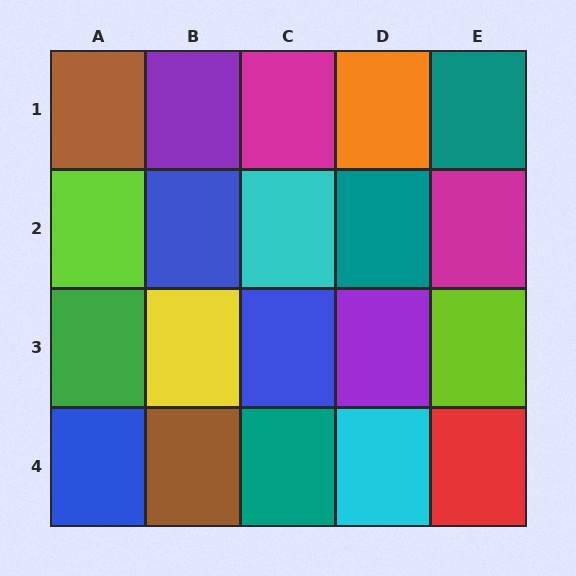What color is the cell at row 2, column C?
Cyan.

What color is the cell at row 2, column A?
Lime.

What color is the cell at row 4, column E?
Red.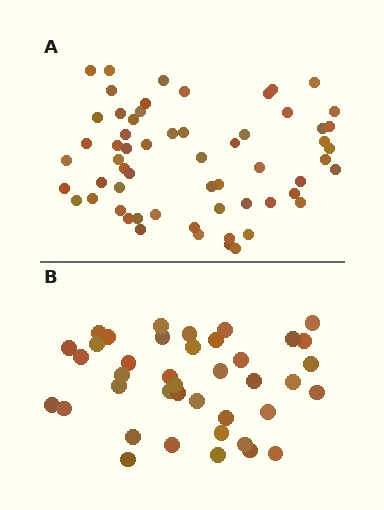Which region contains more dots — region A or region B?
Region A (the top region) has more dots.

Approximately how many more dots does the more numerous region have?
Region A has approximately 20 more dots than region B.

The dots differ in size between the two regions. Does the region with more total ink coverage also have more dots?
No. Region B has more total ink coverage because its dots are larger, but region A actually contains more individual dots. Total area can be misleading — the number of items is what matters here.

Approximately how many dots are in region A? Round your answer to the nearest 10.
About 60 dots.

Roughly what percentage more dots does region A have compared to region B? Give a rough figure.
About 50% more.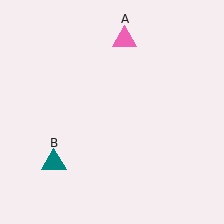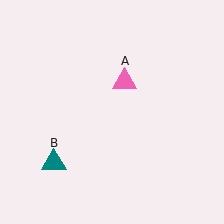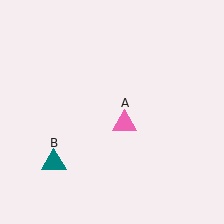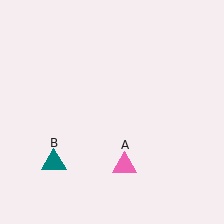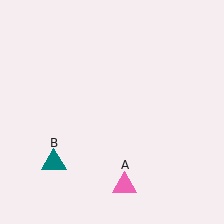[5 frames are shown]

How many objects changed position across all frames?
1 object changed position: pink triangle (object A).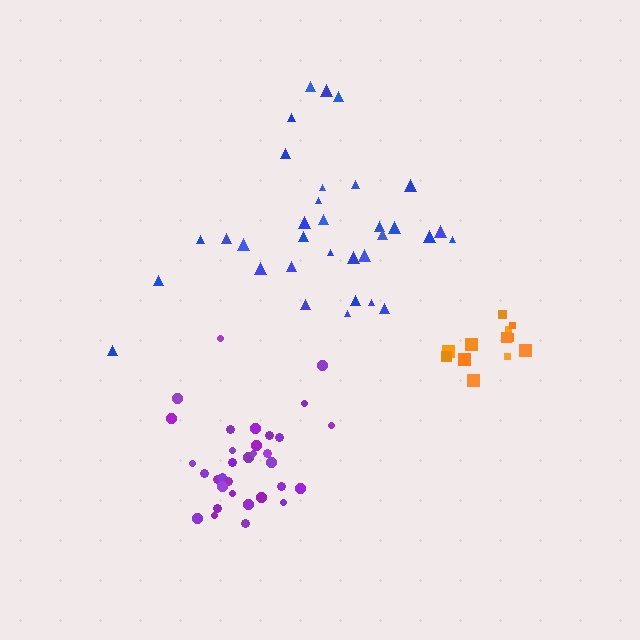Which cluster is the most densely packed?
Orange.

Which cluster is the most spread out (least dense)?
Blue.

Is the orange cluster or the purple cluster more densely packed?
Orange.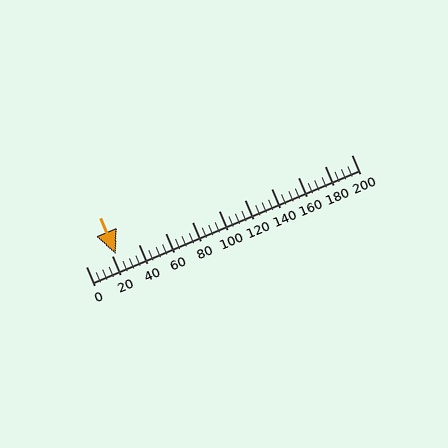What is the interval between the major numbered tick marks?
The major tick marks are spaced 20 units apart.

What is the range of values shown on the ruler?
The ruler shows values from 0 to 200.